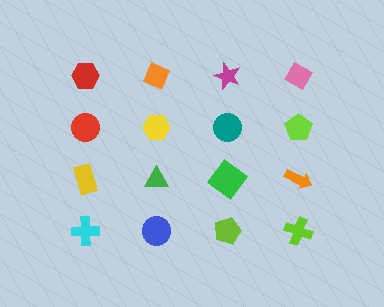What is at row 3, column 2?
A green triangle.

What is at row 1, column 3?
A magenta star.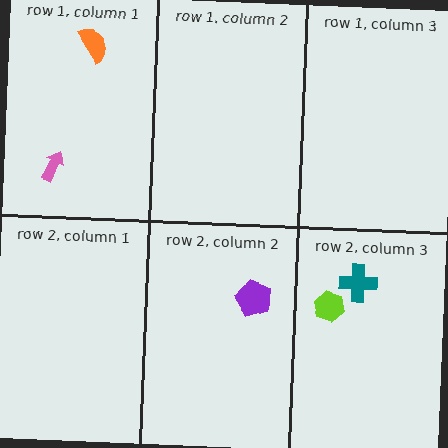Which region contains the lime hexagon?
The row 2, column 3 region.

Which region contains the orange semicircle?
The row 1, column 1 region.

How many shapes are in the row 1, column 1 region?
2.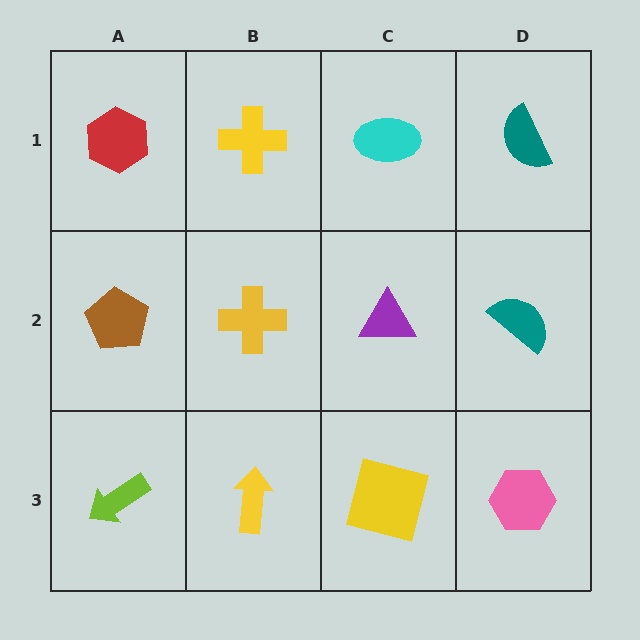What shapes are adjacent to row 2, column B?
A yellow cross (row 1, column B), a yellow arrow (row 3, column B), a brown pentagon (row 2, column A), a purple triangle (row 2, column C).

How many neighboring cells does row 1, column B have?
3.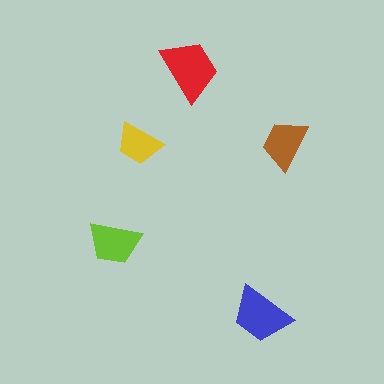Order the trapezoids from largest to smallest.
the red one, the blue one, the lime one, the brown one, the yellow one.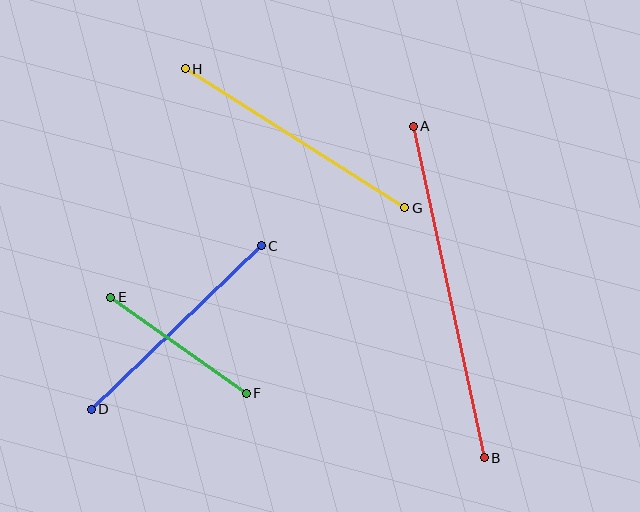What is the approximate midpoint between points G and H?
The midpoint is at approximately (295, 138) pixels.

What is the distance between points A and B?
The distance is approximately 339 pixels.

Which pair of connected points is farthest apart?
Points A and B are farthest apart.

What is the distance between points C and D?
The distance is approximately 236 pixels.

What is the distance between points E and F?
The distance is approximately 166 pixels.